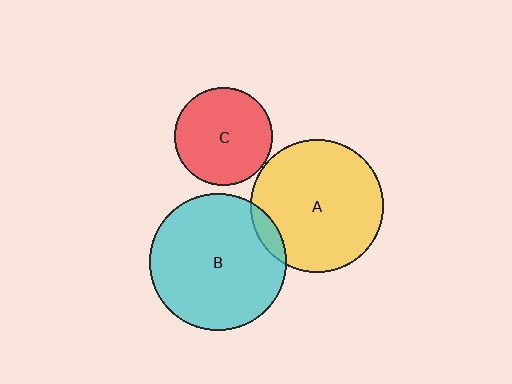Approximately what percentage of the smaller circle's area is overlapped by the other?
Approximately 5%.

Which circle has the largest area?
Circle B (cyan).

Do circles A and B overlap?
Yes.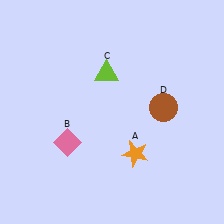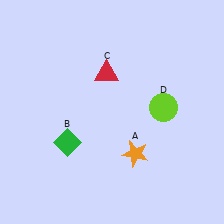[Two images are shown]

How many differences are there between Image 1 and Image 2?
There are 3 differences between the two images.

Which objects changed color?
B changed from pink to green. C changed from lime to red. D changed from brown to lime.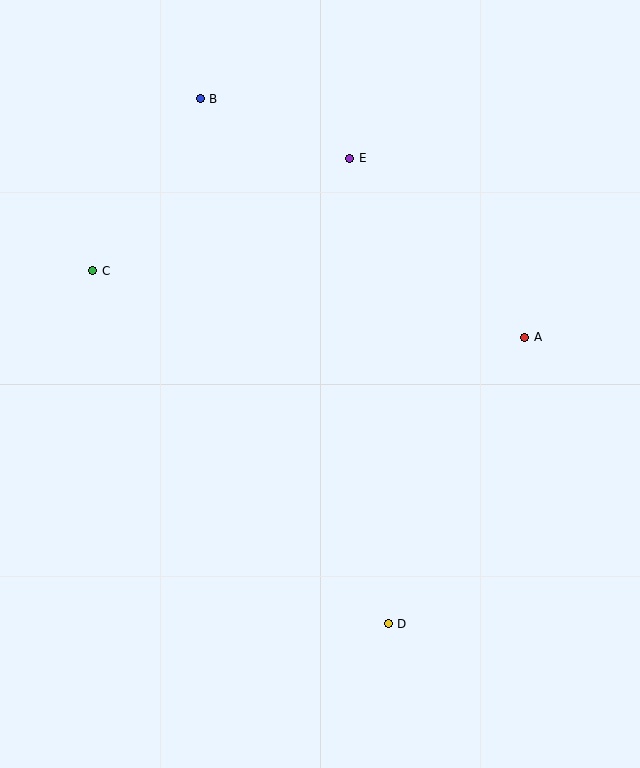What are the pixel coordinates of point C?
Point C is at (93, 271).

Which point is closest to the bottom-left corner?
Point D is closest to the bottom-left corner.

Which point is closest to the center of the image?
Point A at (525, 337) is closest to the center.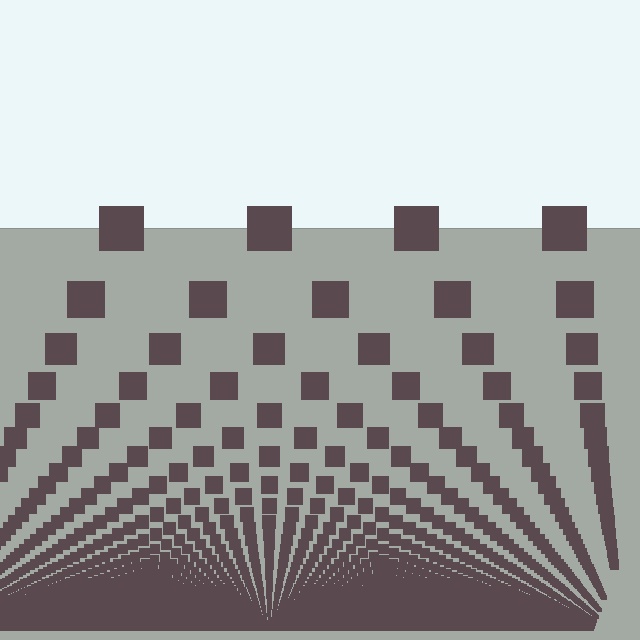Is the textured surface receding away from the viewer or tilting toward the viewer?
The surface appears to tilt toward the viewer. Texture elements get larger and sparser toward the top.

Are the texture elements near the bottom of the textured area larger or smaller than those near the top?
Smaller. The gradient is inverted — elements near the bottom are smaller and denser.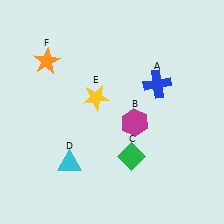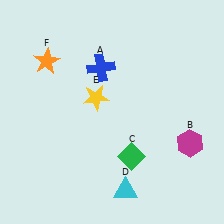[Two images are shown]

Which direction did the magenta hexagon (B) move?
The magenta hexagon (B) moved right.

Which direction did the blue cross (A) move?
The blue cross (A) moved left.